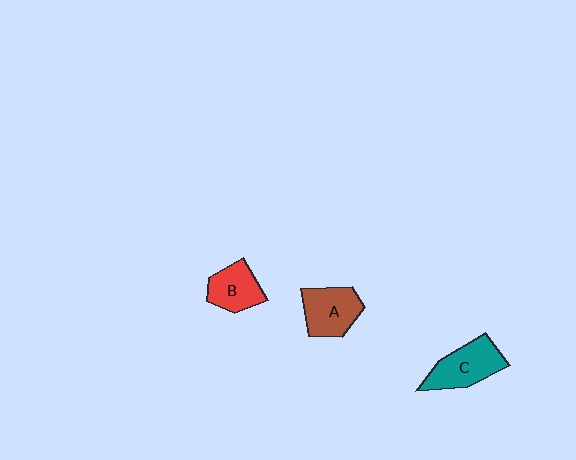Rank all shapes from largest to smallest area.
From largest to smallest: C (teal), A (brown), B (red).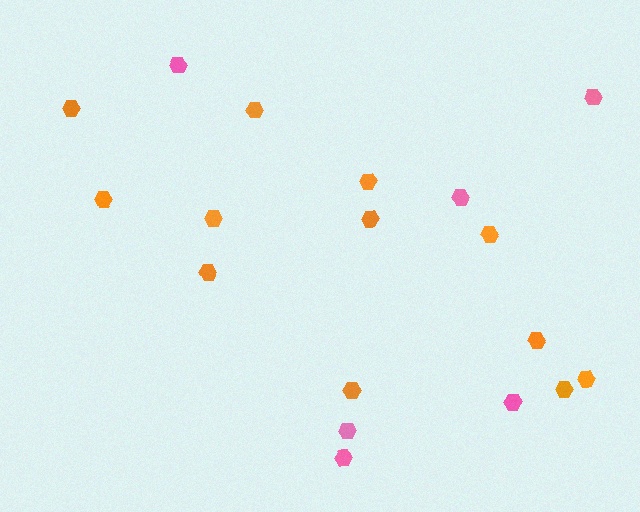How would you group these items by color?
There are 2 groups: one group of orange hexagons (12) and one group of pink hexagons (6).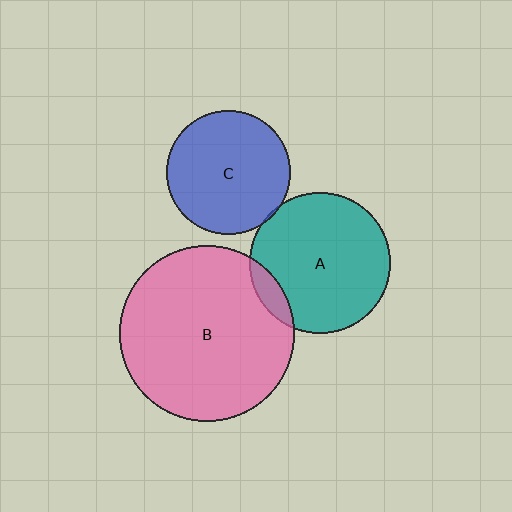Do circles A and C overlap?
Yes.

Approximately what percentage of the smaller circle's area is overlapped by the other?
Approximately 5%.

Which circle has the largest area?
Circle B (pink).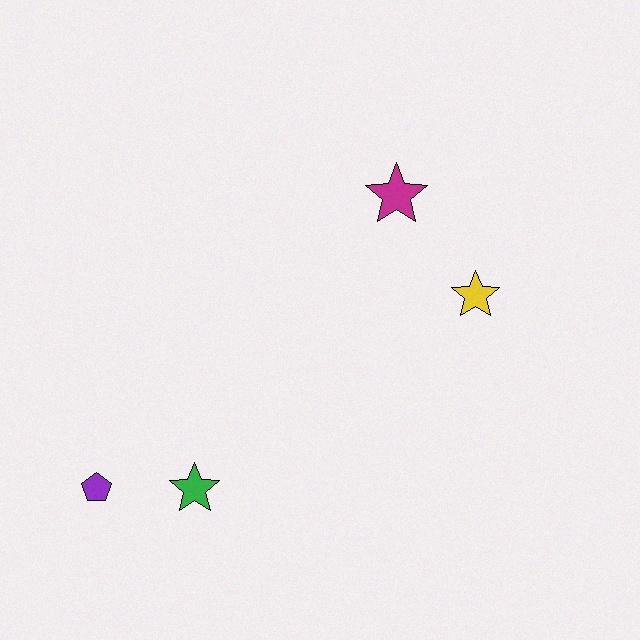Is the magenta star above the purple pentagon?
Yes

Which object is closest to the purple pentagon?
The green star is closest to the purple pentagon.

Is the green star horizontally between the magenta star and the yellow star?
No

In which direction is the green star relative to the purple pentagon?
The green star is to the right of the purple pentagon.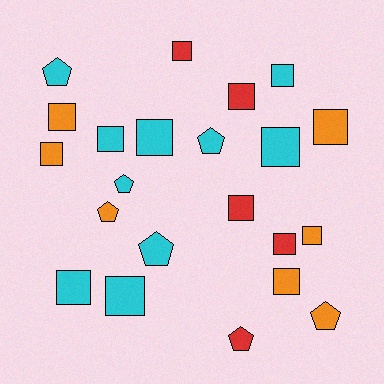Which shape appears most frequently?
Square, with 15 objects.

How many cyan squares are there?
There are 6 cyan squares.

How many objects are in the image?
There are 22 objects.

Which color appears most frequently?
Cyan, with 10 objects.